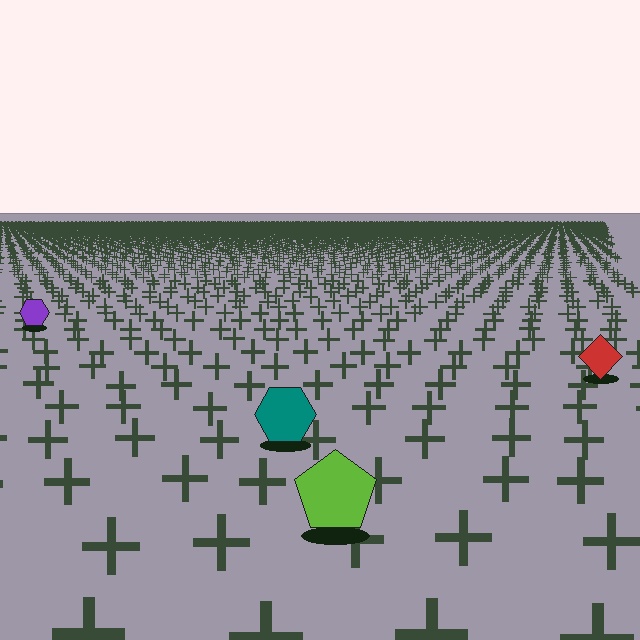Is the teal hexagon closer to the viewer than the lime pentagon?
No. The lime pentagon is closer — you can tell from the texture gradient: the ground texture is coarser near it.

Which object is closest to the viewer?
The lime pentagon is closest. The texture marks near it are larger and more spread out.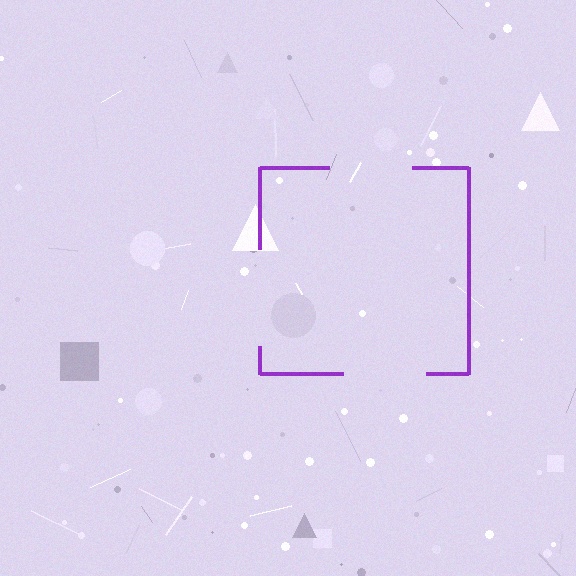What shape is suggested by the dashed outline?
The dashed outline suggests a square.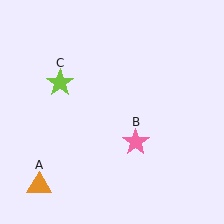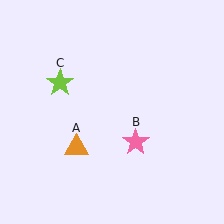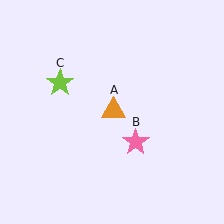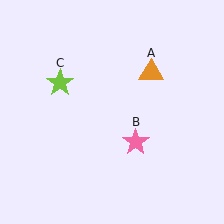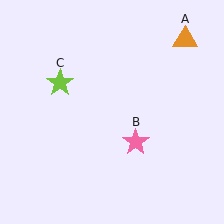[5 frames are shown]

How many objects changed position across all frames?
1 object changed position: orange triangle (object A).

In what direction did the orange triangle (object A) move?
The orange triangle (object A) moved up and to the right.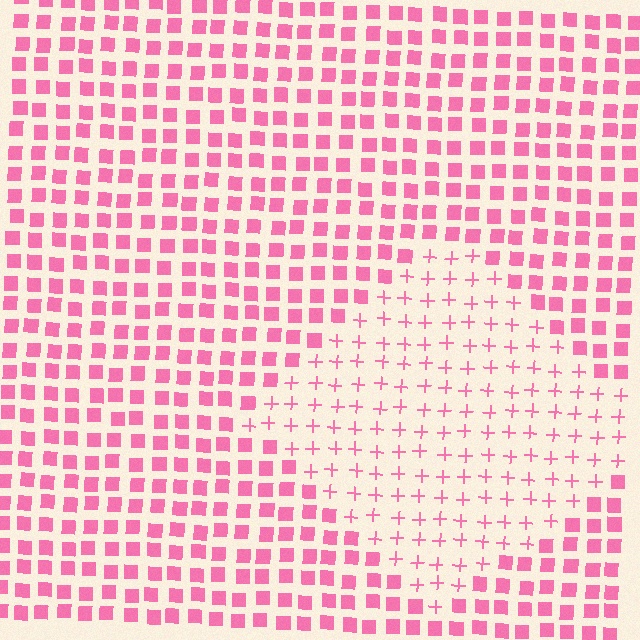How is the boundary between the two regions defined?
The boundary is defined by a change in element shape: plus signs inside vs. squares outside. All elements share the same color and spacing.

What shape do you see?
I see a diamond.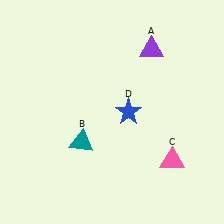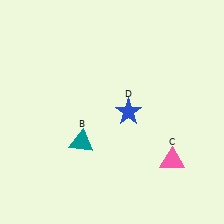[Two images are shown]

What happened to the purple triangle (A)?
The purple triangle (A) was removed in Image 2. It was in the top-right area of Image 1.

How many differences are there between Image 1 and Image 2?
There is 1 difference between the two images.